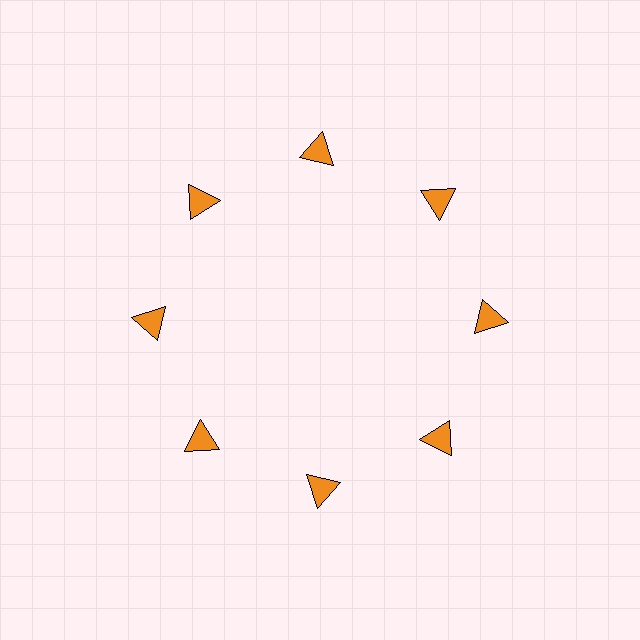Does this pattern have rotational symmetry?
Yes, this pattern has 8-fold rotational symmetry. It looks the same after rotating 45 degrees around the center.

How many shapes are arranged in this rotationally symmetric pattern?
There are 8 shapes, arranged in 8 groups of 1.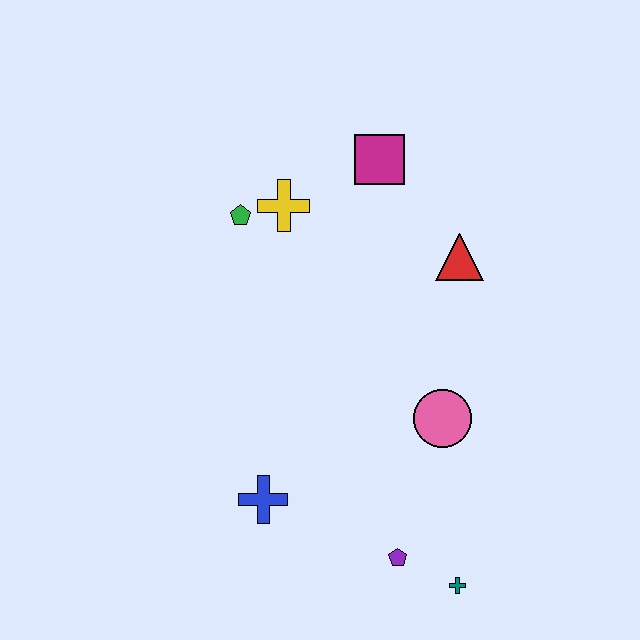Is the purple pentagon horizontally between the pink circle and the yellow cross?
Yes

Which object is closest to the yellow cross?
The green pentagon is closest to the yellow cross.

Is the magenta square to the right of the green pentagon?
Yes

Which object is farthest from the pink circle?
The green pentagon is farthest from the pink circle.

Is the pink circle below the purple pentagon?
No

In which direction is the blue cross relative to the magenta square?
The blue cross is below the magenta square.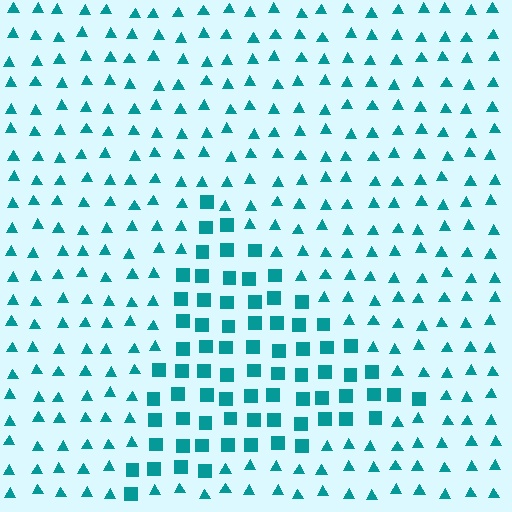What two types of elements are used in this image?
The image uses squares inside the triangle region and triangles outside it.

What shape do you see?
I see a triangle.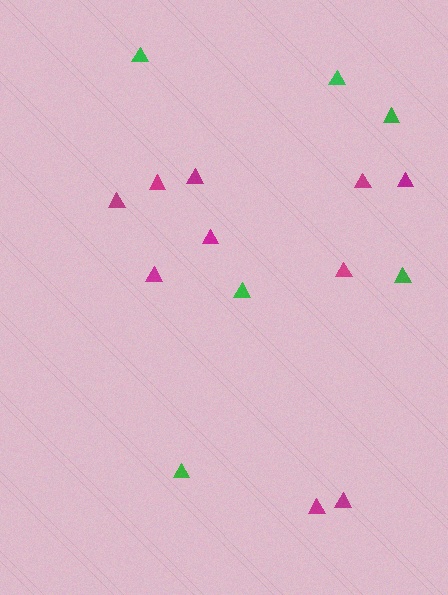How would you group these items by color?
There are 2 groups: one group of magenta triangles (10) and one group of green triangles (6).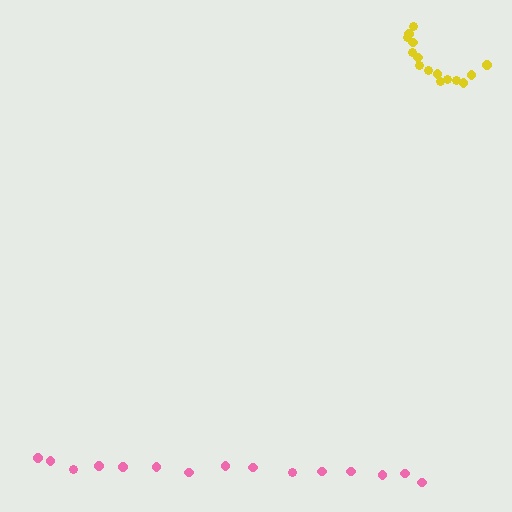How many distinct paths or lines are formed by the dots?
There are 2 distinct paths.